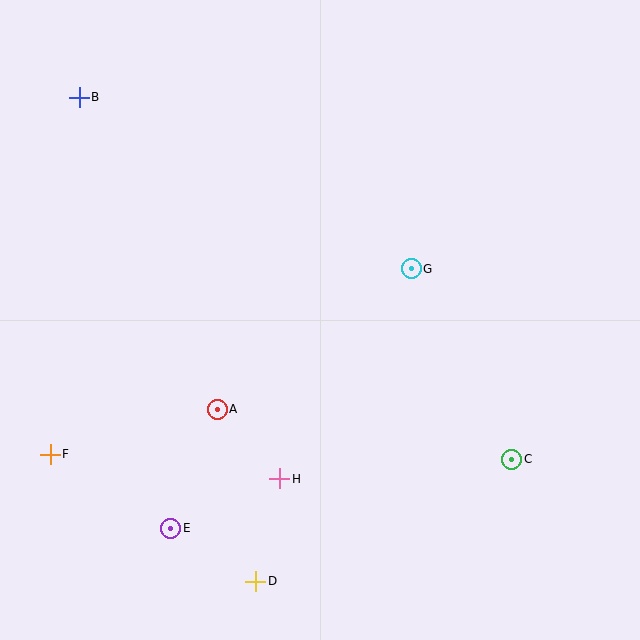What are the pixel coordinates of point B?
Point B is at (79, 97).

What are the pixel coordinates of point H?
Point H is at (280, 479).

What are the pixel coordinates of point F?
Point F is at (50, 454).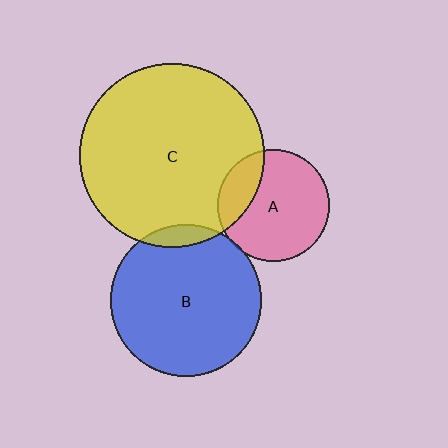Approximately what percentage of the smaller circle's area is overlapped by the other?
Approximately 5%.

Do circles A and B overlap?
Yes.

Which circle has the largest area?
Circle C (yellow).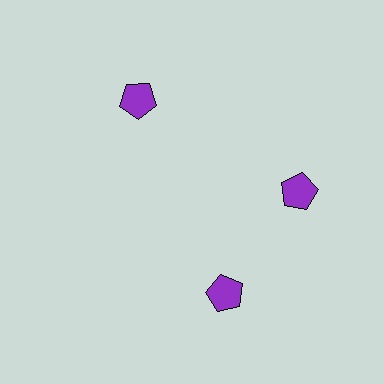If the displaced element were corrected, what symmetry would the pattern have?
It would have 3-fold rotational symmetry — the pattern would map onto itself every 120 degrees.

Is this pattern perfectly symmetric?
No. The 3 purple pentagons are arranged in a ring, but one element near the 7 o'clock position is rotated out of alignment along the ring, breaking the 3-fold rotational symmetry.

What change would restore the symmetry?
The symmetry would be restored by rotating it back into even spacing with its neighbors so that all 3 pentagons sit at equal angles and equal distance from the center.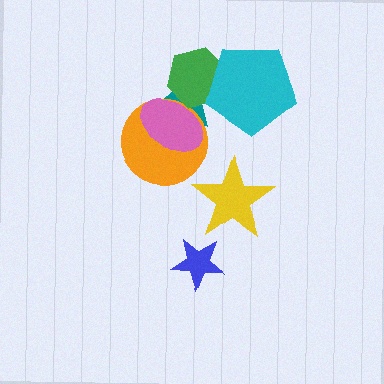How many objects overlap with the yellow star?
0 objects overlap with the yellow star.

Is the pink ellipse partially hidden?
Yes, it is partially covered by another shape.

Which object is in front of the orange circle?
The pink ellipse is in front of the orange circle.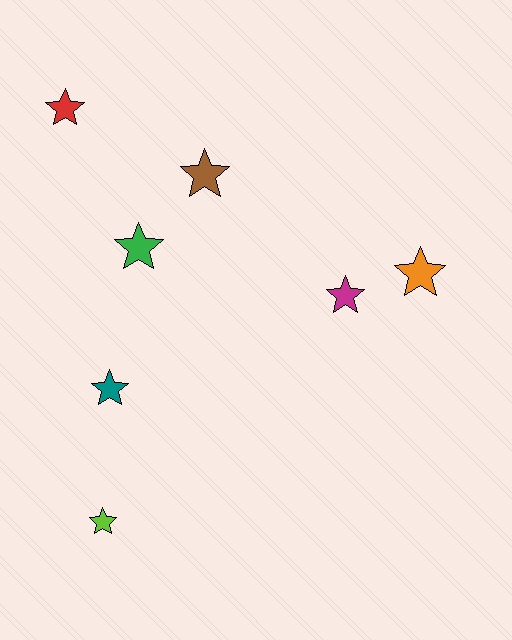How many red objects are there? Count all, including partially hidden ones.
There is 1 red object.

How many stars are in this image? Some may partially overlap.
There are 7 stars.